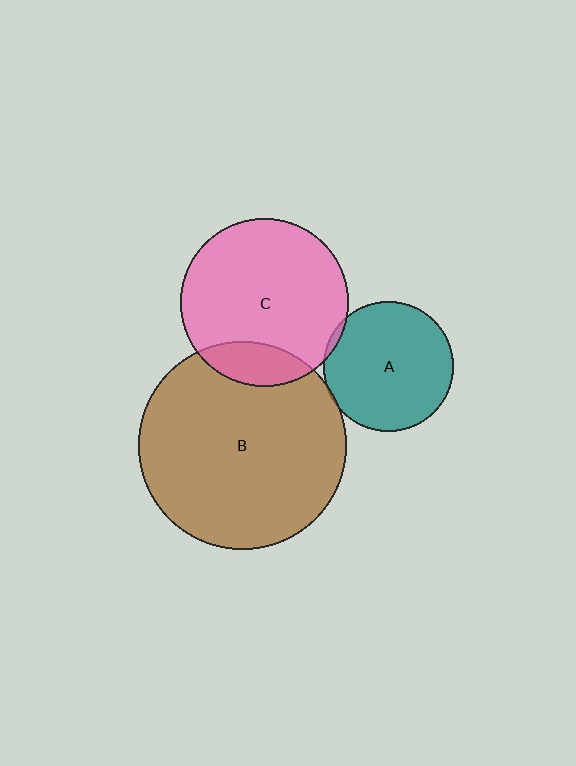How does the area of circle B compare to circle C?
Approximately 1.5 times.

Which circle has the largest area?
Circle B (brown).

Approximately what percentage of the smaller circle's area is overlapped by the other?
Approximately 5%.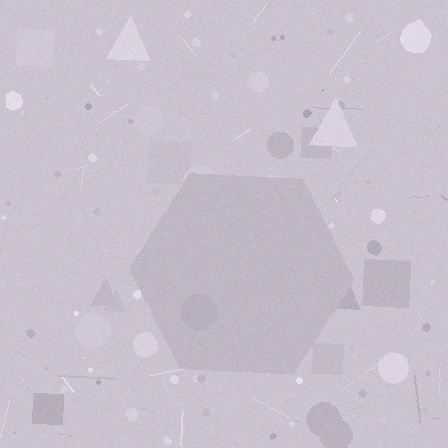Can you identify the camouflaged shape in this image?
The camouflaged shape is a hexagon.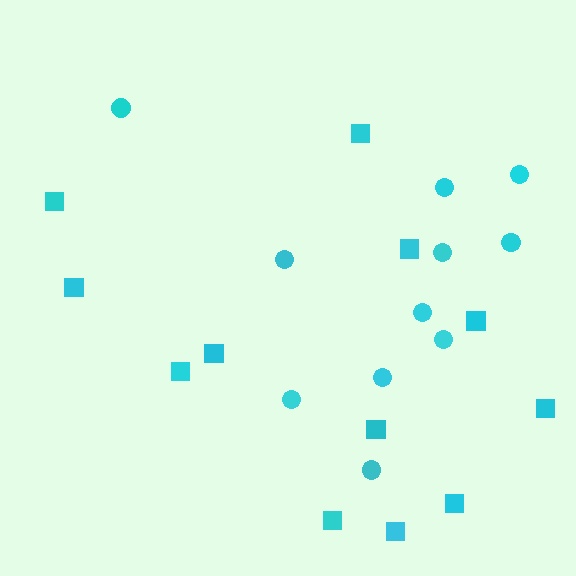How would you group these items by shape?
There are 2 groups: one group of circles (11) and one group of squares (12).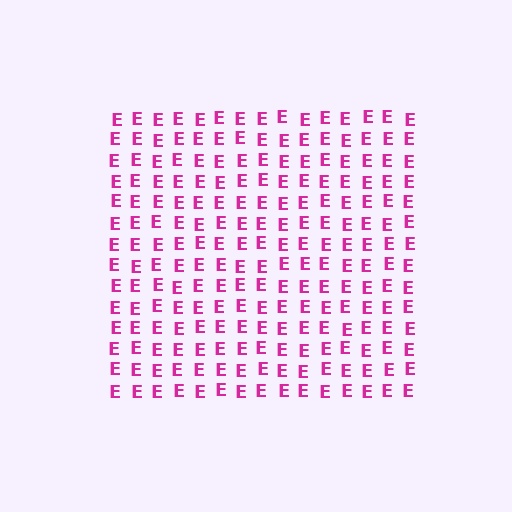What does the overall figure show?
The overall figure shows a square.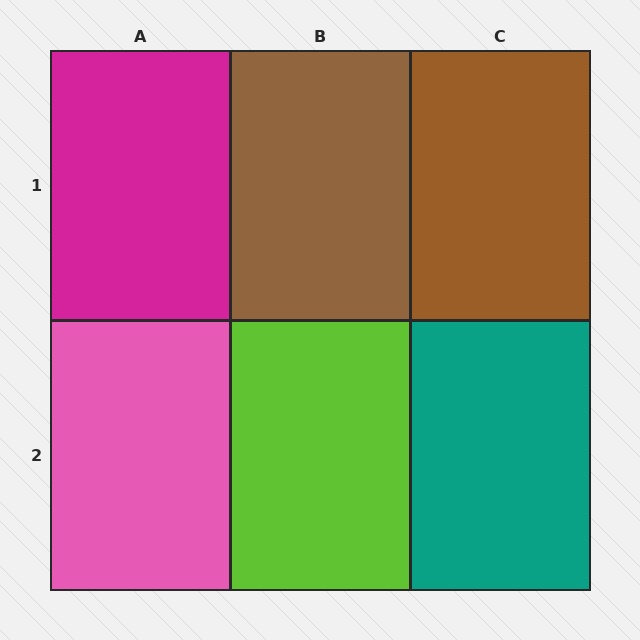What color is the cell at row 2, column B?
Lime.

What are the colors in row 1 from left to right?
Magenta, brown, brown.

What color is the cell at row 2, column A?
Pink.